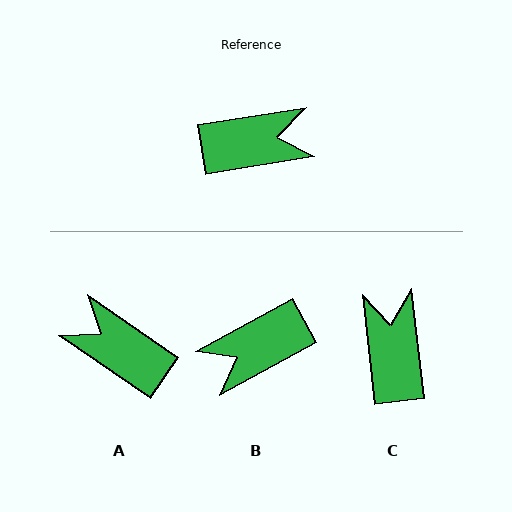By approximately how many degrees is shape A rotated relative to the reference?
Approximately 136 degrees counter-clockwise.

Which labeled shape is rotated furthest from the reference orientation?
B, about 161 degrees away.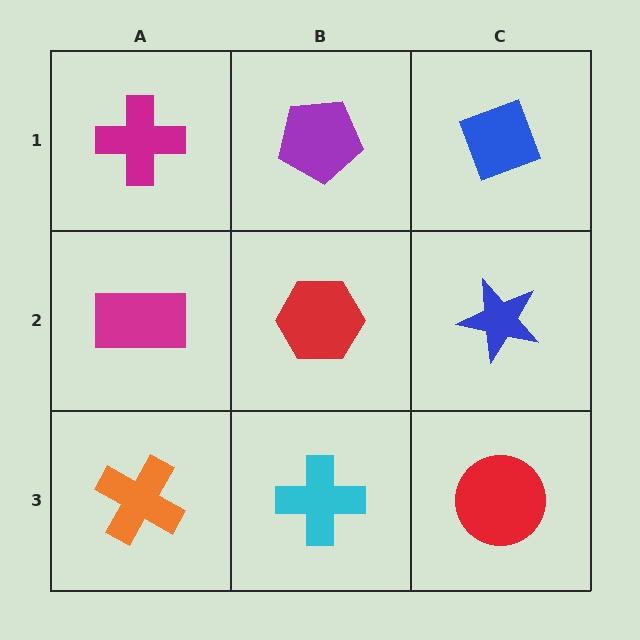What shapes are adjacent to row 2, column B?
A purple pentagon (row 1, column B), a cyan cross (row 3, column B), a magenta rectangle (row 2, column A), a blue star (row 2, column C).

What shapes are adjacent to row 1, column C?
A blue star (row 2, column C), a purple pentagon (row 1, column B).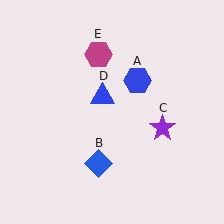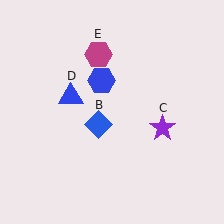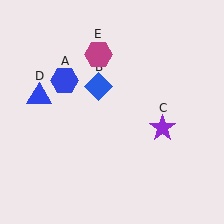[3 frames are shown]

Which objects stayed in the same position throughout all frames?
Purple star (object C) and magenta hexagon (object E) remained stationary.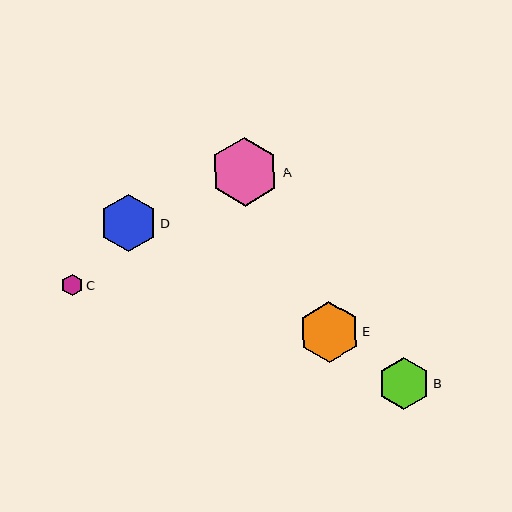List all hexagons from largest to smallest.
From largest to smallest: A, E, D, B, C.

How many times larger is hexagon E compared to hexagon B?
Hexagon E is approximately 1.2 times the size of hexagon B.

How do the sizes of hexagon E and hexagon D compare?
Hexagon E and hexagon D are approximately the same size.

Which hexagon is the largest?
Hexagon A is the largest with a size of approximately 69 pixels.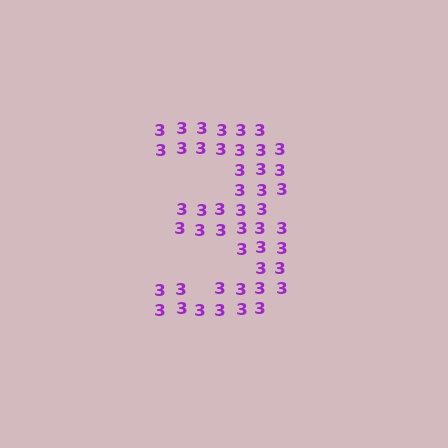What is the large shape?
The large shape is the digit 3.